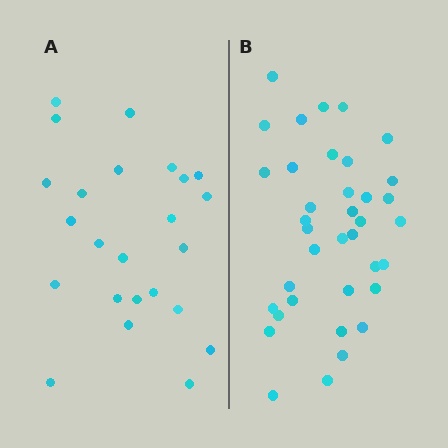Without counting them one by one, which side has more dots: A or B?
Region B (the right region) has more dots.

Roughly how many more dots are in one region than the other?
Region B has approximately 15 more dots than region A.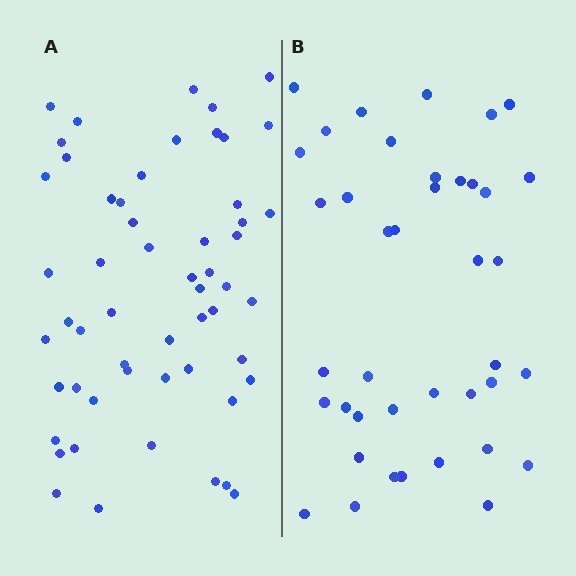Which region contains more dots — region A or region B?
Region A (the left region) has more dots.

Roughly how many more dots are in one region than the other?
Region A has approximately 15 more dots than region B.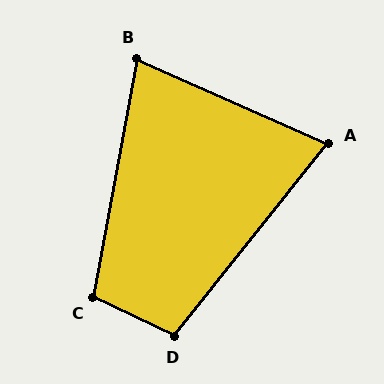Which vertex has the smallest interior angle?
A, at approximately 75 degrees.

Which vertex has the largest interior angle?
C, at approximately 105 degrees.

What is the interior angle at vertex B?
Approximately 76 degrees (acute).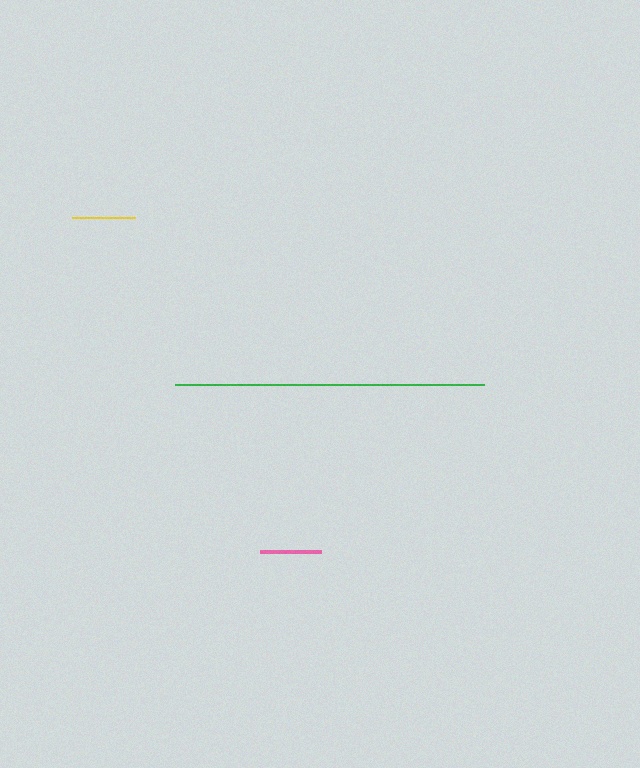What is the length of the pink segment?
The pink segment is approximately 61 pixels long.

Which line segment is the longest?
The green line is the longest at approximately 309 pixels.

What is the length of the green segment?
The green segment is approximately 309 pixels long.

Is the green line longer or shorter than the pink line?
The green line is longer than the pink line.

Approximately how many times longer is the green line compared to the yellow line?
The green line is approximately 5.0 times the length of the yellow line.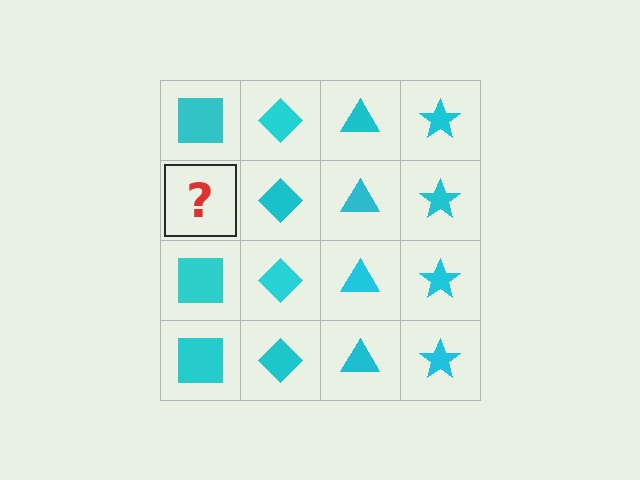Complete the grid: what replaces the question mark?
The question mark should be replaced with a cyan square.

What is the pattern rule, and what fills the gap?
The rule is that each column has a consistent shape. The gap should be filled with a cyan square.